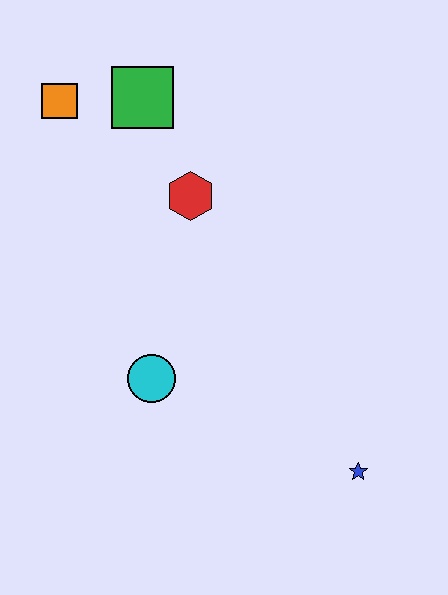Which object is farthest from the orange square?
The blue star is farthest from the orange square.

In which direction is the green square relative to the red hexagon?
The green square is above the red hexagon.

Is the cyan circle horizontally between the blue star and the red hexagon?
No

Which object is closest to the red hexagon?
The green square is closest to the red hexagon.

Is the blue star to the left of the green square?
No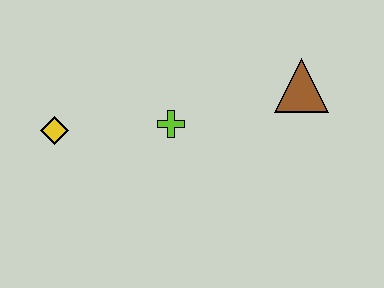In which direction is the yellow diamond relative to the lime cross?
The yellow diamond is to the left of the lime cross.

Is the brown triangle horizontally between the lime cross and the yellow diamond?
No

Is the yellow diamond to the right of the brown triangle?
No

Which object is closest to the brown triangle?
The lime cross is closest to the brown triangle.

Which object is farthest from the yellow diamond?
The brown triangle is farthest from the yellow diamond.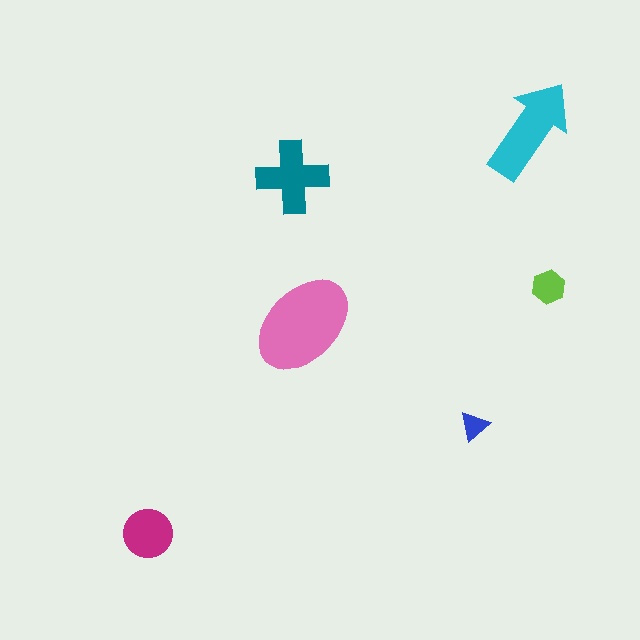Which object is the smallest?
The blue triangle.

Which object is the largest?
The pink ellipse.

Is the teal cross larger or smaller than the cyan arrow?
Smaller.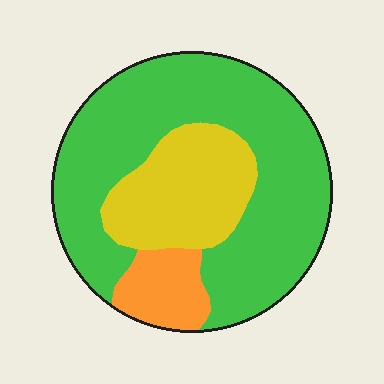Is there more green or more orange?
Green.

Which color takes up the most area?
Green, at roughly 65%.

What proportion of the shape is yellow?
Yellow takes up about one quarter (1/4) of the shape.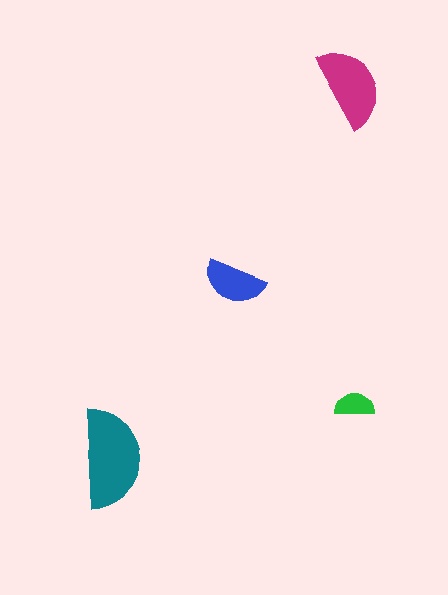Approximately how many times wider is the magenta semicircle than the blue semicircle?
About 1.5 times wider.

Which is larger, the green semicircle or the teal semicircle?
The teal one.